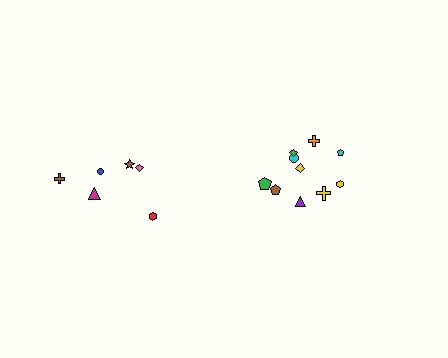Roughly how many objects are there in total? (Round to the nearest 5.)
Roughly 15 objects in total.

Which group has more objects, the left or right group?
The right group.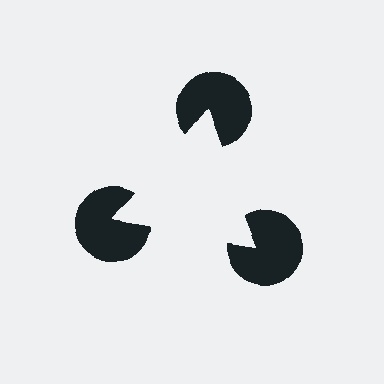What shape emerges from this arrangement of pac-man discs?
An illusory triangle — its edges are inferred from the aligned wedge cuts in the pac-man discs, not physically drawn.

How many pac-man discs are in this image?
There are 3 — one at each vertex of the illusory triangle.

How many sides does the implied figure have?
3 sides.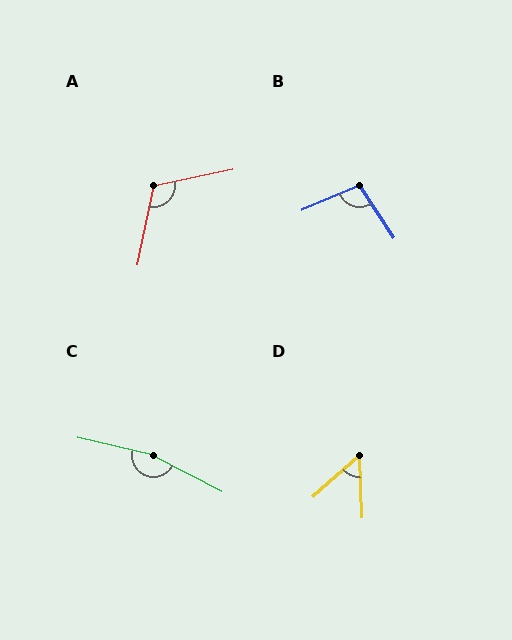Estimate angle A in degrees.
Approximately 113 degrees.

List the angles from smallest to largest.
D (50°), B (101°), A (113°), C (166°).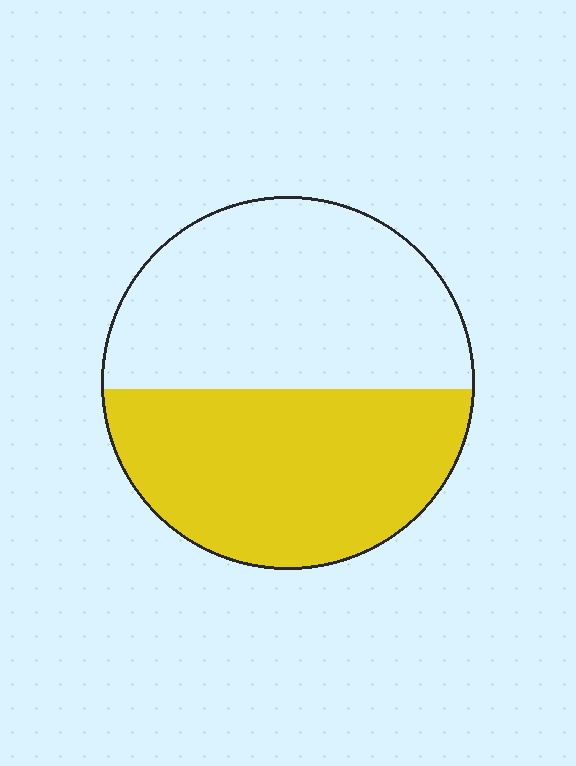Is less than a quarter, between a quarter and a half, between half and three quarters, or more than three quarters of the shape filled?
Between a quarter and a half.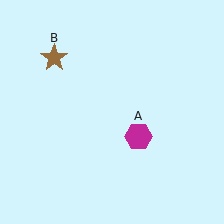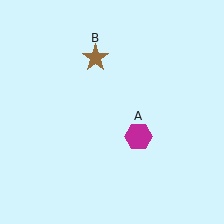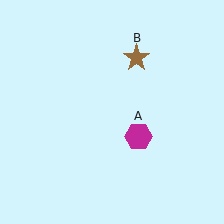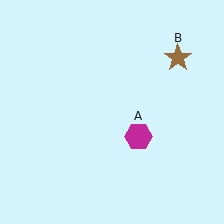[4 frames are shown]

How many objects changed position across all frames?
1 object changed position: brown star (object B).